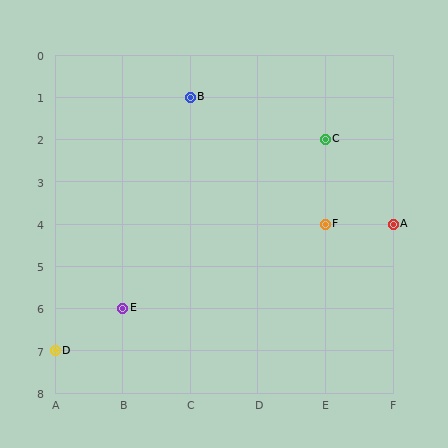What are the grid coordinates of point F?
Point F is at grid coordinates (E, 4).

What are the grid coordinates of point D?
Point D is at grid coordinates (A, 7).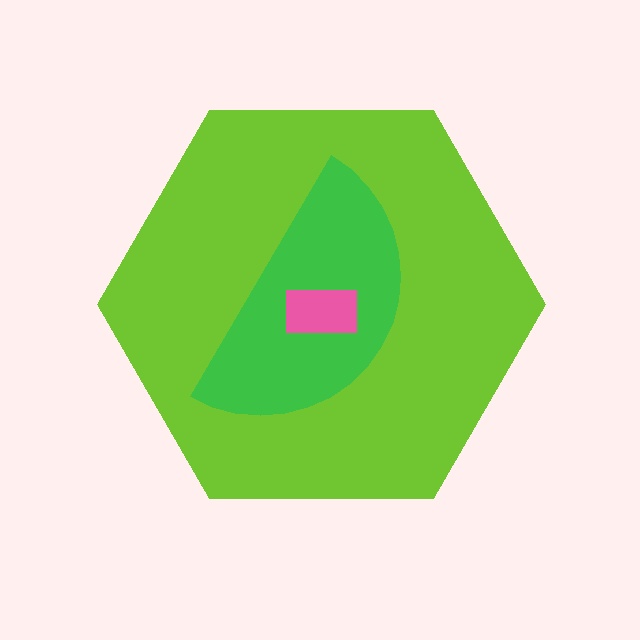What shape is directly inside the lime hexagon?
The green semicircle.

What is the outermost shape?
The lime hexagon.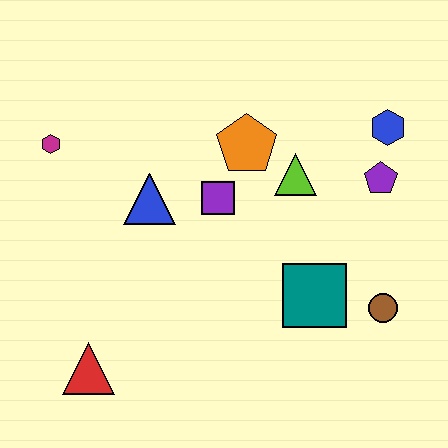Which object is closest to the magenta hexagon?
The blue triangle is closest to the magenta hexagon.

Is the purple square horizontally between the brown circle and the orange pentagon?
No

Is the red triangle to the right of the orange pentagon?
No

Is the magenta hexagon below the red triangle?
No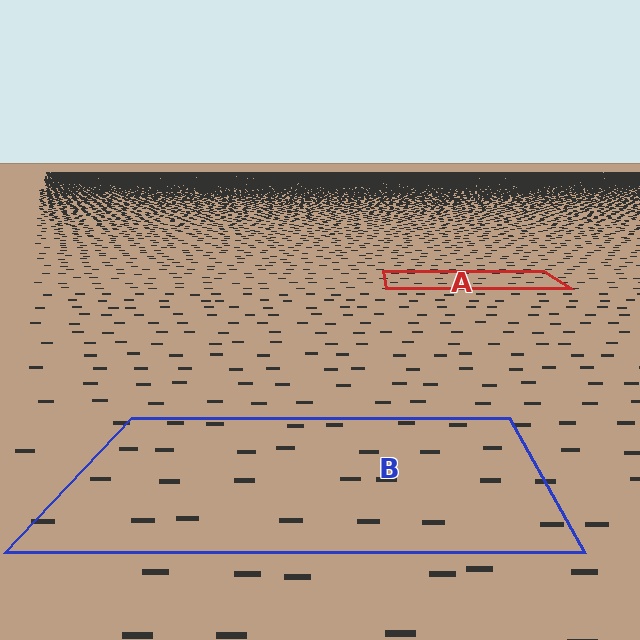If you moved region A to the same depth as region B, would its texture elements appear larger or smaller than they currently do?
They would appear larger. At a closer depth, the same texture elements are projected at a bigger on-screen size.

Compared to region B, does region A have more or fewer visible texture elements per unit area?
Region A has more texture elements per unit area — they are packed more densely because it is farther away.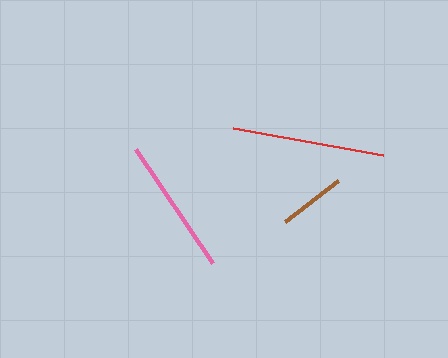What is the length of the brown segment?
The brown segment is approximately 67 pixels long.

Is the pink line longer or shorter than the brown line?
The pink line is longer than the brown line.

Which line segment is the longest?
The red line is the longest at approximately 153 pixels.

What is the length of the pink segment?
The pink segment is approximately 138 pixels long.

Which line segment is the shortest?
The brown line is the shortest at approximately 67 pixels.